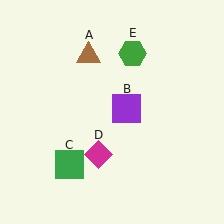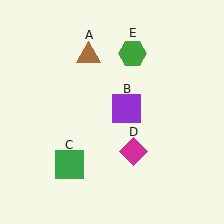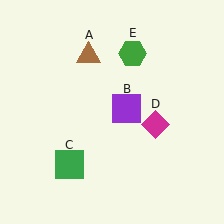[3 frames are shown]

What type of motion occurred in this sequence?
The magenta diamond (object D) rotated counterclockwise around the center of the scene.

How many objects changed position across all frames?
1 object changed position: magenta diamond (object D).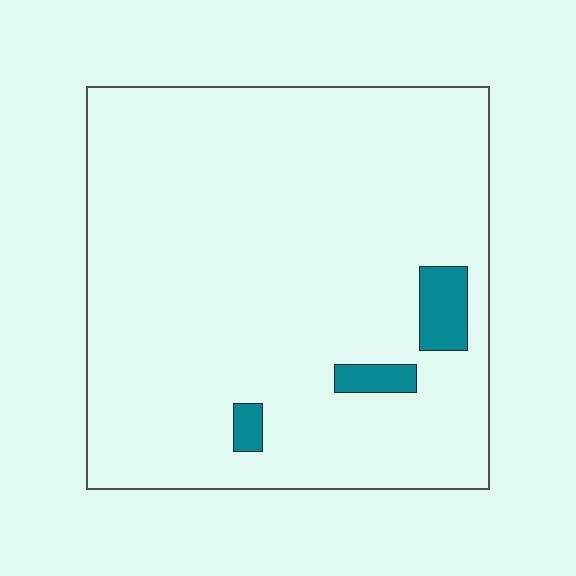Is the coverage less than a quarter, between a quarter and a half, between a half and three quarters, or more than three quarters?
Less than a quarter.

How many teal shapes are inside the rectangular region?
3.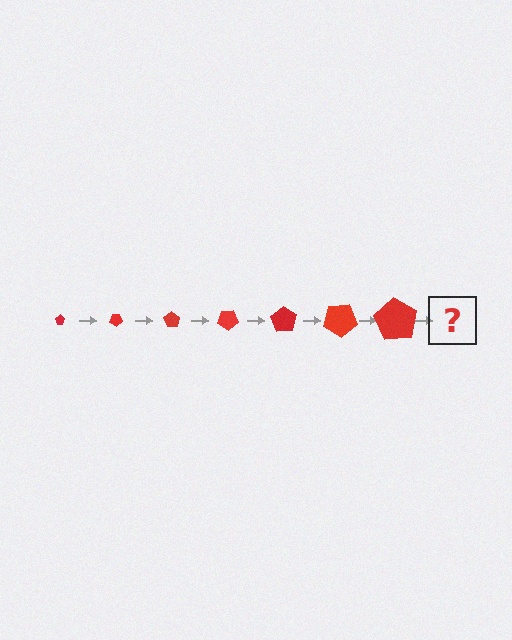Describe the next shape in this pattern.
It should be a pentagon, larger than the previous one and rotated 245 degrees from the start.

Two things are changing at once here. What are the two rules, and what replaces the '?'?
The two rules are that the pentagon grows larger each step and it rotates 35 degrees each step. The '?' should be a pentagon, larger than the previous one and rotated 245 degrees from the start.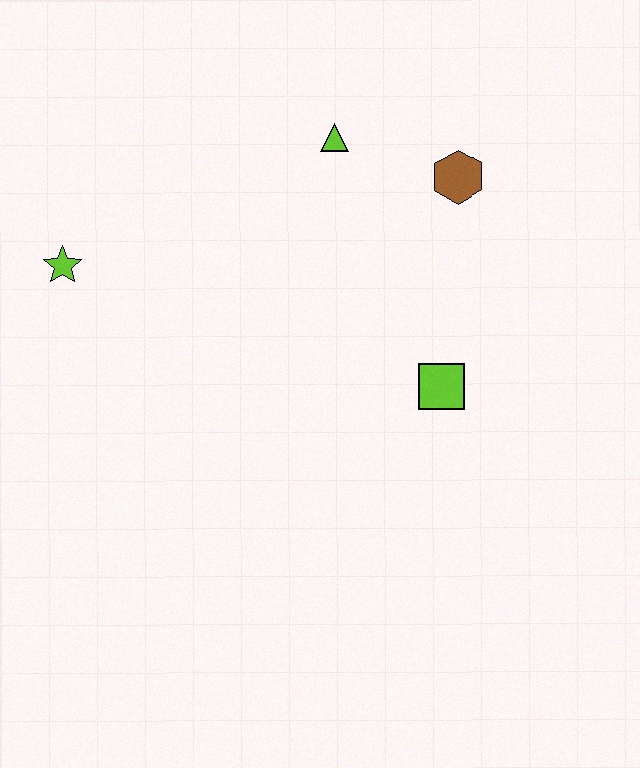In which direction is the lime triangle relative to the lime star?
The lime triangle is to the right of the lime star.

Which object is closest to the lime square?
The brown hexagon is closest to the lime square.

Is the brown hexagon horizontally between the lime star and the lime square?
No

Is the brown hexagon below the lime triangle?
Yes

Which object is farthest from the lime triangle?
The lime star is farthest from the lime triangle.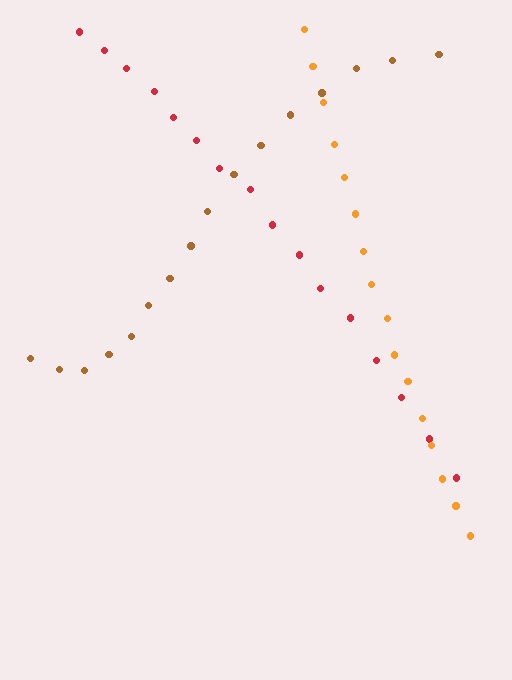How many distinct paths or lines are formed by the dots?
There are 3 distinct paths.